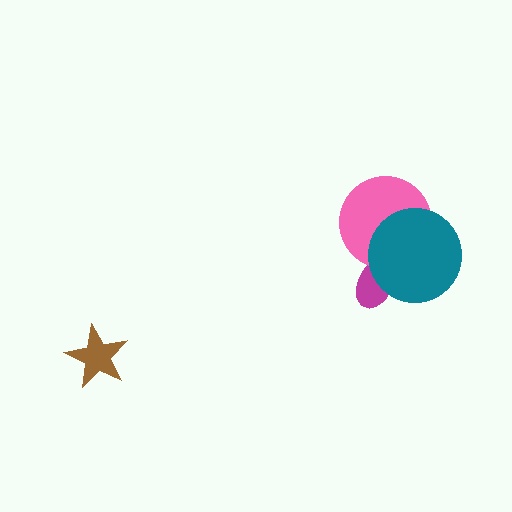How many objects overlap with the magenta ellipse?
2 objects overlap with the magenta ellipse.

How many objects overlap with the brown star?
0 objects overlap with the brown star.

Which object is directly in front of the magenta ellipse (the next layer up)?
The pink circle is directly in front of the magenta ellipse.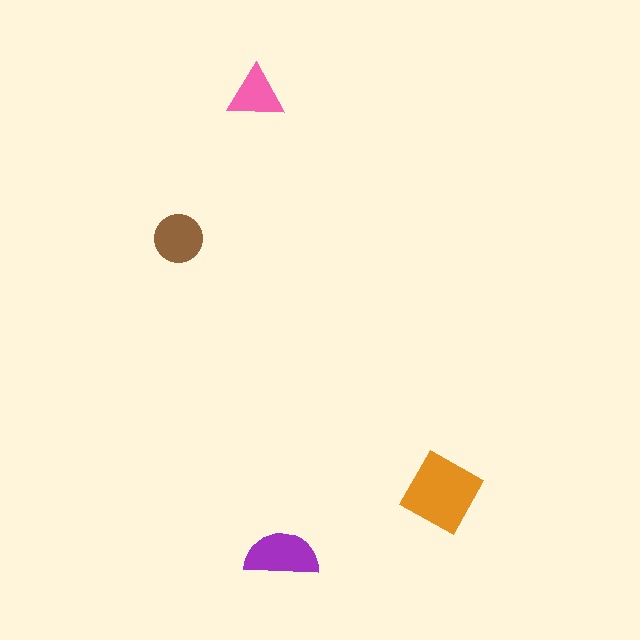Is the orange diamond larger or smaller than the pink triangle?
Larger.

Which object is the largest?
The orange diamond.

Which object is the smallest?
The pink triangle.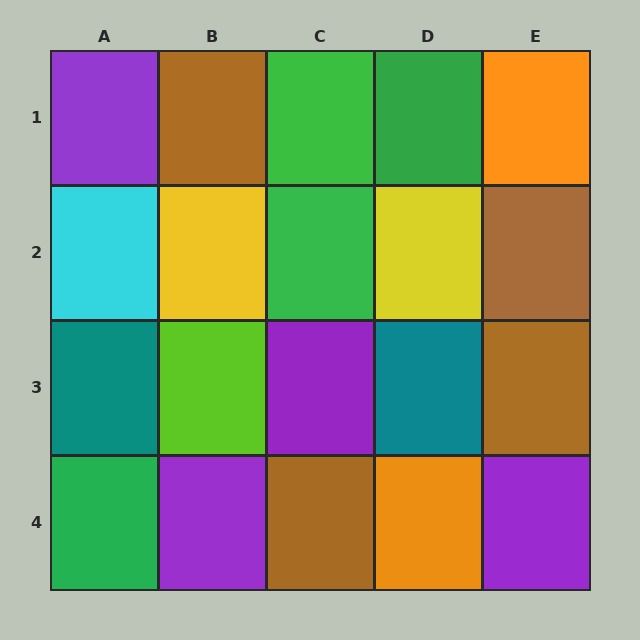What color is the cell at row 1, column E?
Orange.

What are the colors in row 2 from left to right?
Cyan, yellow, green, yellow, brown.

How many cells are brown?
4 cells are brown.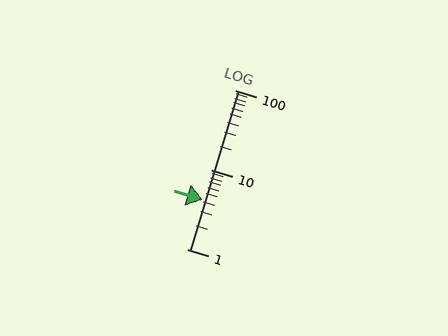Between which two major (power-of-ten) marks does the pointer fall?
The pointer is between 1 and 10.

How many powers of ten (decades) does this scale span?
The scale spans 2 decades, from 1 to 100.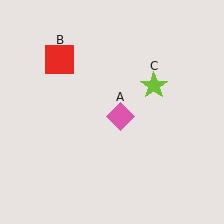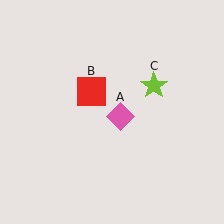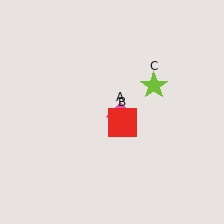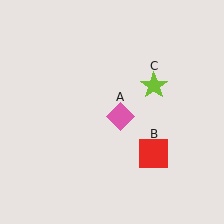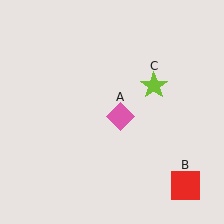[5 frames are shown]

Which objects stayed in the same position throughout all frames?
Pink diamond (object A) and lime star (object C) remained stationary.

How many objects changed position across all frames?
1 object changed position: red square (object B).